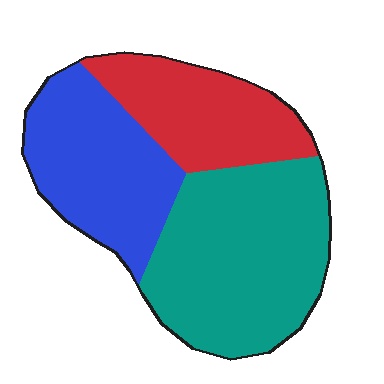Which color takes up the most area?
Teal, at roughly 45%.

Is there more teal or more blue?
Teal.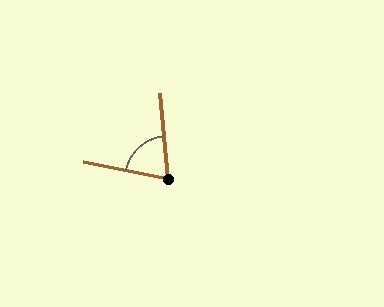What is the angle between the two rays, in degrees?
Approximately 73 degrees.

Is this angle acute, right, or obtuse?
It is acute.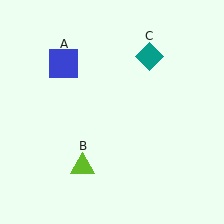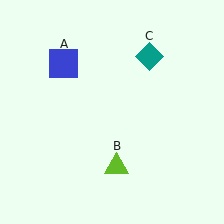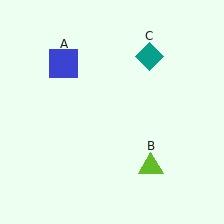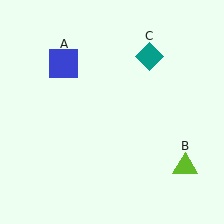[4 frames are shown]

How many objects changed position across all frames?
1 object changed position: lime triangle (object B).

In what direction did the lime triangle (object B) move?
The lime triangle (object B) moved right.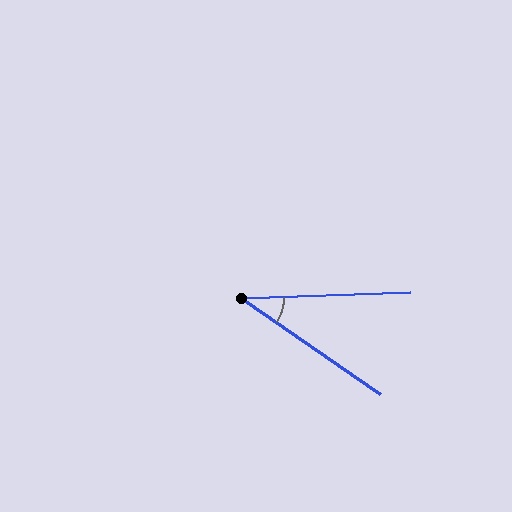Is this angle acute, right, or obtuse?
It is acute.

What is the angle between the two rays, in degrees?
Approximately 36 degrees.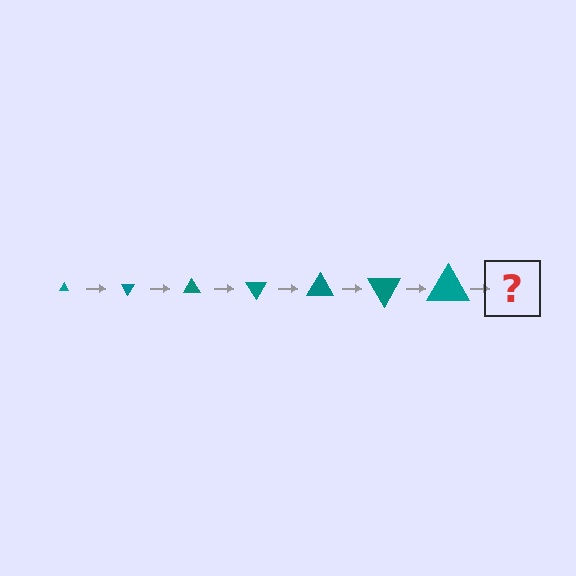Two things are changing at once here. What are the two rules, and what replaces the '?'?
The two rules are that the triangle grows larger each step and it rotates 60 degrees each step. The '?' should be a triangle, larger than the previous one and rotated 420 degrees from the start.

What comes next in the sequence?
The next element should be a triangle, larger than the previous one and rotated 420 degrees from the start.